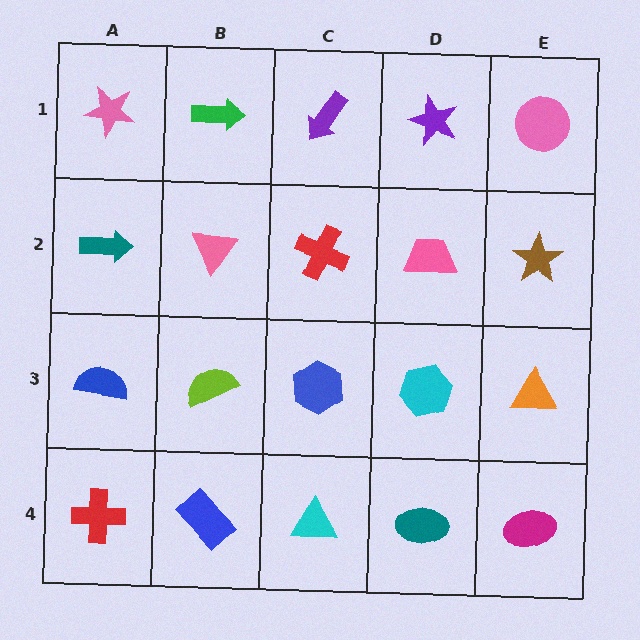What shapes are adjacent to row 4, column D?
A cyan hexagon (row 3, column D), a cyan triangle (row 4, column C), a magenta ellipse (row 4, column E).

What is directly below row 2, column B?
A lime semicircle.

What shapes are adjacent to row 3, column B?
A pink triangle (row 2, column B), a blue rectangle (row 4, column B), a blue semicircle (row 3, column A), a blue hexagon (row 3, column C).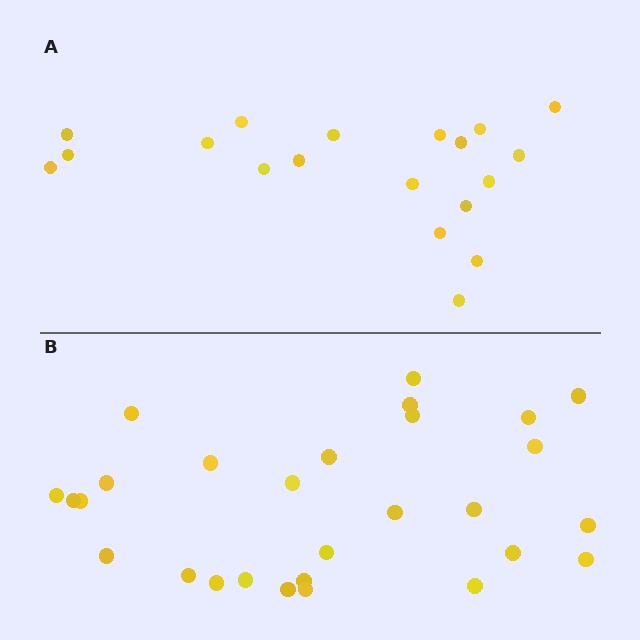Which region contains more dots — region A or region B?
Region B (the bottom region) has more dots.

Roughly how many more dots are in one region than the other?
Region B has roughly 8 or so more dots than region A.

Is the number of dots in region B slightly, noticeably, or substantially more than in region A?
Region B has substantially more. The ratio is roughly 1.5 to 1.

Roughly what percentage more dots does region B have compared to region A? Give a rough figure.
About 45% more.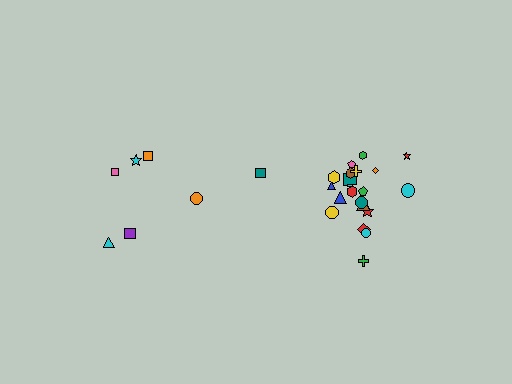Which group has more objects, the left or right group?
The right group.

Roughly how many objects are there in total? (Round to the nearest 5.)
Roughly 30 objects in total.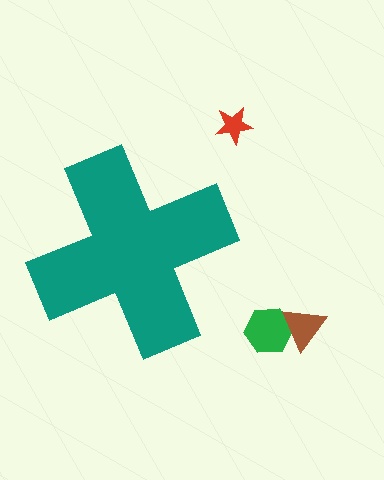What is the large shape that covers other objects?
A teal cross.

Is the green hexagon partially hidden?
No, the green hexagon is fully visible.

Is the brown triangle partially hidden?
No, the brown triangle is fully visible.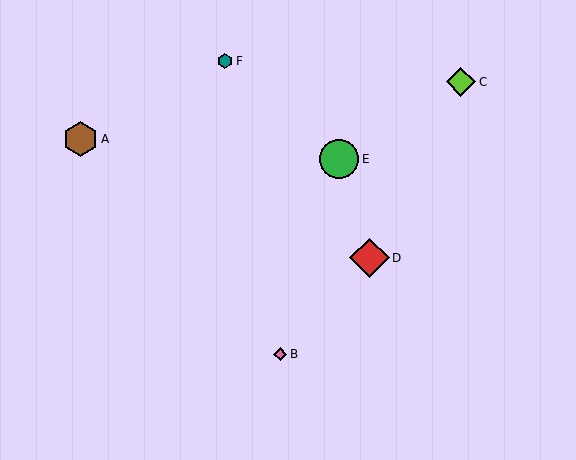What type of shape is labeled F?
Shape F is a teal hexagon.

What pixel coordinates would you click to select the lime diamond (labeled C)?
Click at (461, 82) to select the lime diamond C.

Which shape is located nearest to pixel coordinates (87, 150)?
The brown hexagon (labeled A) at (81, 139) is nearest to that location.